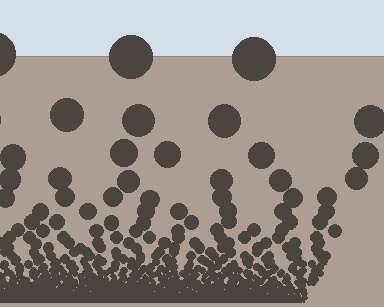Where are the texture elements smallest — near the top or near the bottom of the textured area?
Near the bottom.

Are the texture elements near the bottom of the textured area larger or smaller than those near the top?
Smaller. The gradient is inverted — elements near the bottom are smaller and denser.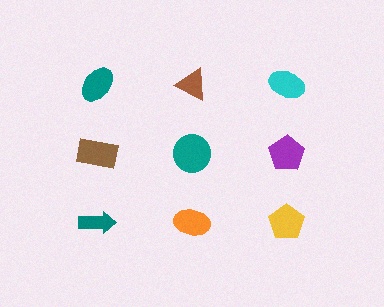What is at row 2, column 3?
A purple pentagon.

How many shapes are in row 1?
3 shapes.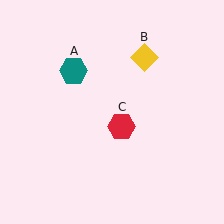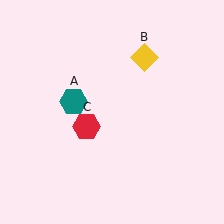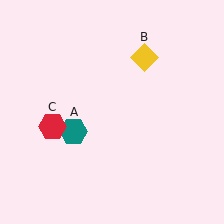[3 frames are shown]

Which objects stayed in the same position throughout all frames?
Yellow diamond (object B) remained stationary.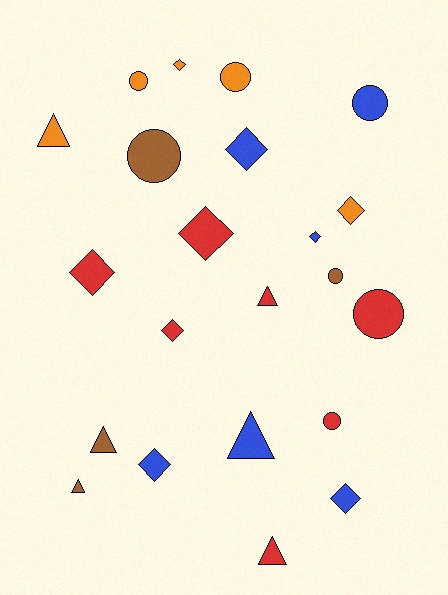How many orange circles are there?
There are 2 orange circles.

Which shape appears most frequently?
Diamond, with 9 objects.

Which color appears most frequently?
Red, with 7 objects.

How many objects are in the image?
There are 22 objects.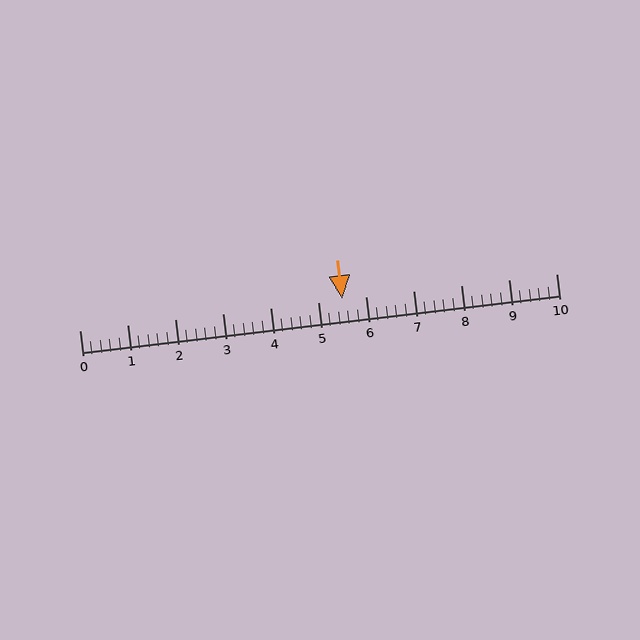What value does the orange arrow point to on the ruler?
The orange arrow points to approximately 5.5.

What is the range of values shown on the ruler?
The ruler shows values from 0 to 10.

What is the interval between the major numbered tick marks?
The major tick marks are spaced 1 units apart.